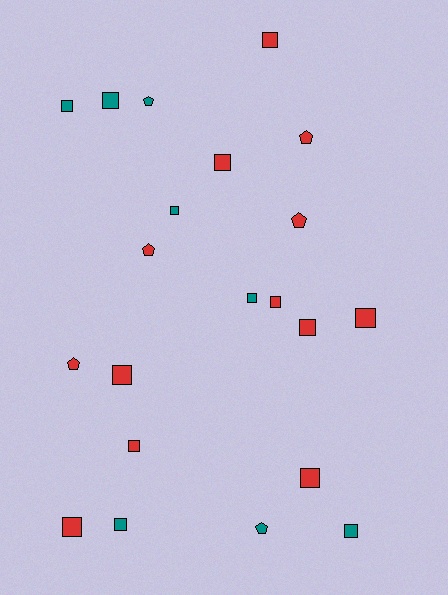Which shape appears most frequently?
Square, with 15 objects.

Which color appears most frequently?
Red, with 13 objects.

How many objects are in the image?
There are 21 objects.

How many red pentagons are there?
There are 4 red pentagons.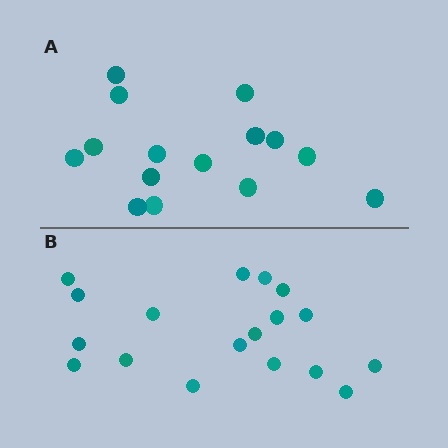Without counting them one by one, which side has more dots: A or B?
Region B (the bottom region) has more dots.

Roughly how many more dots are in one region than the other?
Region B has just a few more — roughly 2 or 3 more dots than region A.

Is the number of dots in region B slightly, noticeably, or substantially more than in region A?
Region B has only slightly more — the two regions are fairly close. The ratio is roughly 1.2 to 1.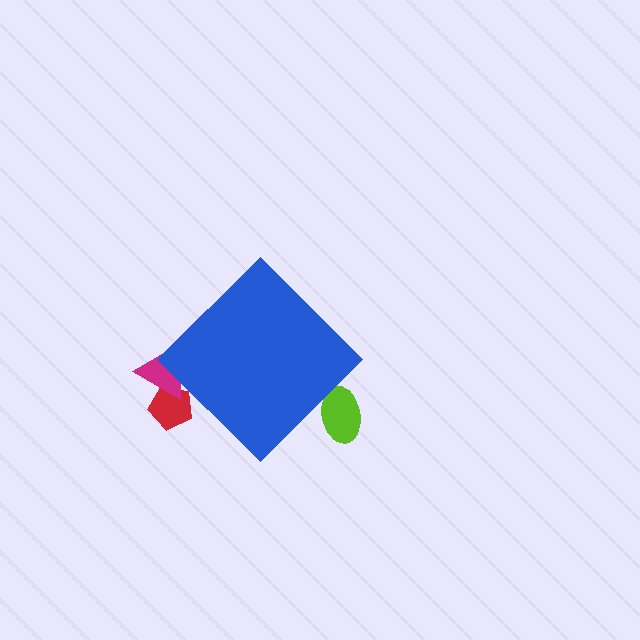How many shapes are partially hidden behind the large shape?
3 shapes are partially hidden.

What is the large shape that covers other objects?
A blue diamond.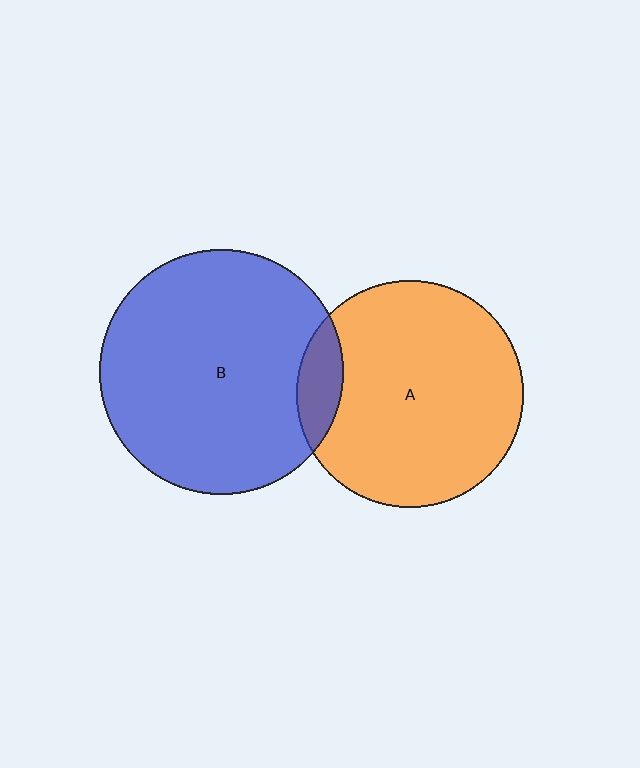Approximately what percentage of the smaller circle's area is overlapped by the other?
Approximately 10%.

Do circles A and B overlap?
Yes.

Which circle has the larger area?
Circle B (blue).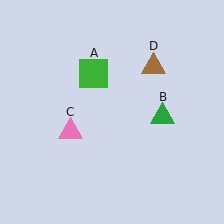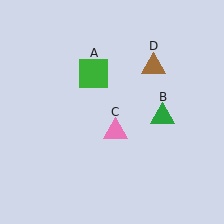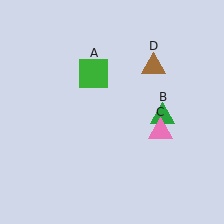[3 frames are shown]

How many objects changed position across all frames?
1 object changed position: pink triangle (object C).